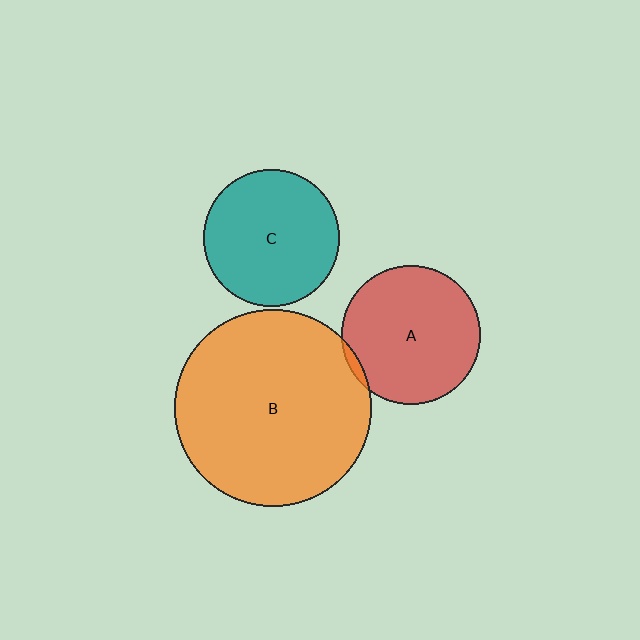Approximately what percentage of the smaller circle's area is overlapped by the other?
Approximately 5%.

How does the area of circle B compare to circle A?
Approximately 2.0 times.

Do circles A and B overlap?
Yes.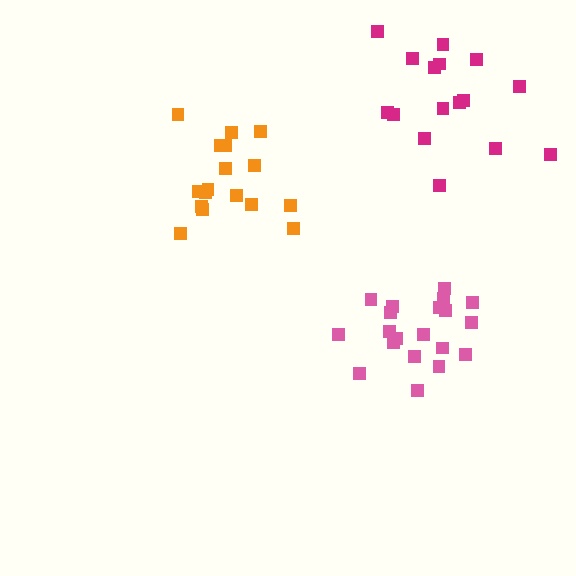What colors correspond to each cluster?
The clusters are colored: magenta, pink, orange.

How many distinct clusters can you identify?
There are 3 distinct clusters.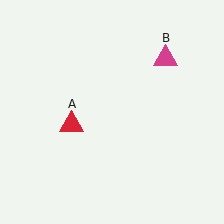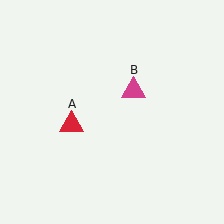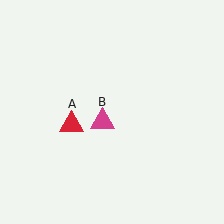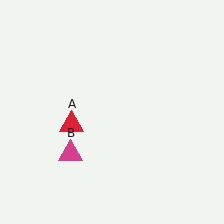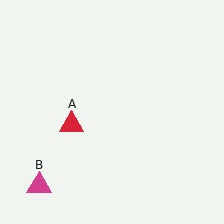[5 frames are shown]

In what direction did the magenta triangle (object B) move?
The magenta triangle (object B) moved down and to the left.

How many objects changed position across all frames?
1 object changed position: magenta triangle (object B).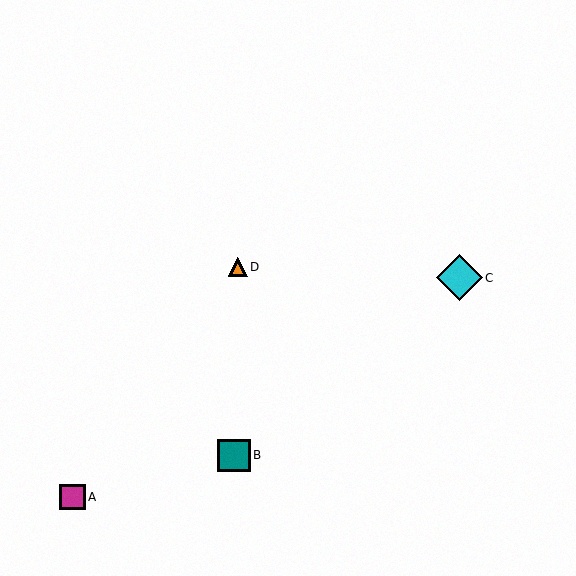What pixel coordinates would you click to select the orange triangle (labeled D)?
Click at (238, 267) to select the orange triangle D.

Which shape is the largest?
The cyan diamond (labeled C) is the largest.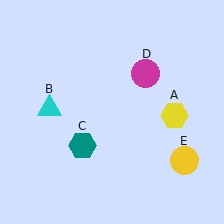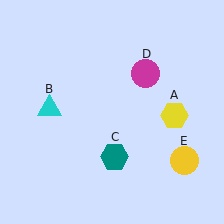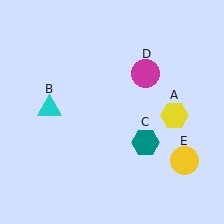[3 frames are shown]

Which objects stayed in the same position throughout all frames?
Yellow hexagon (object A) and cyan triangle (object B) and magenta circle (object D) and yellow circle (object E) remained stationary.